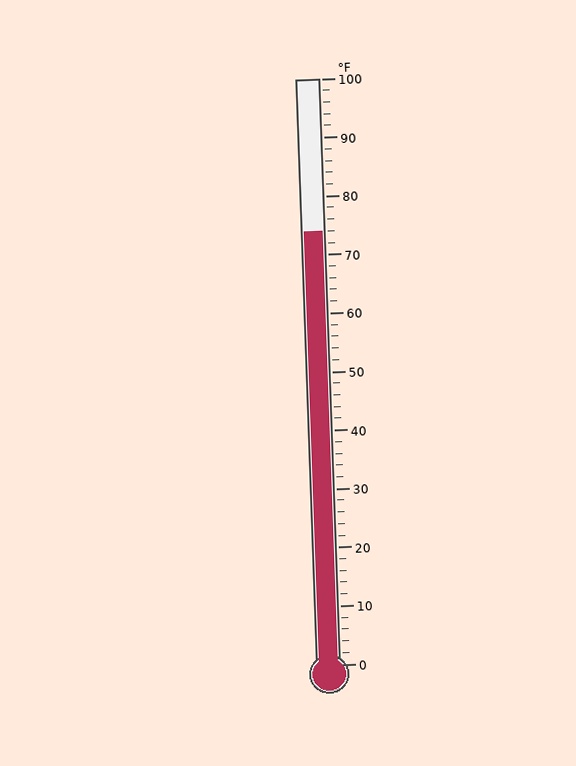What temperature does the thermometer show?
The thermometer shows approximately 74°F.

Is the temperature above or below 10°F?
The temperature is above 10°F.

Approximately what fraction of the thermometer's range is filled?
The thermometer is filled to approximately 75% of its range.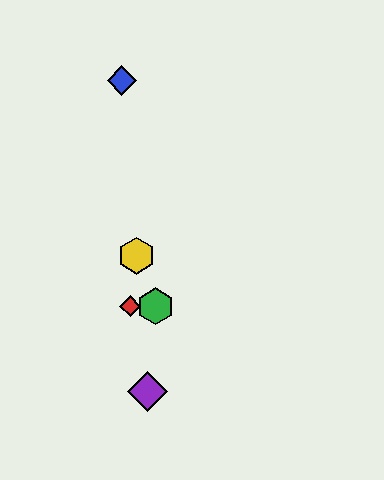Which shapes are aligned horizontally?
The red diamond, the green hexagon are aligned horizontally.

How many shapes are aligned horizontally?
2 shapes (the red diamond, the green hexagon) are aligned horizontally.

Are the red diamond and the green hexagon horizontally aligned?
Yes, both are at y≈306.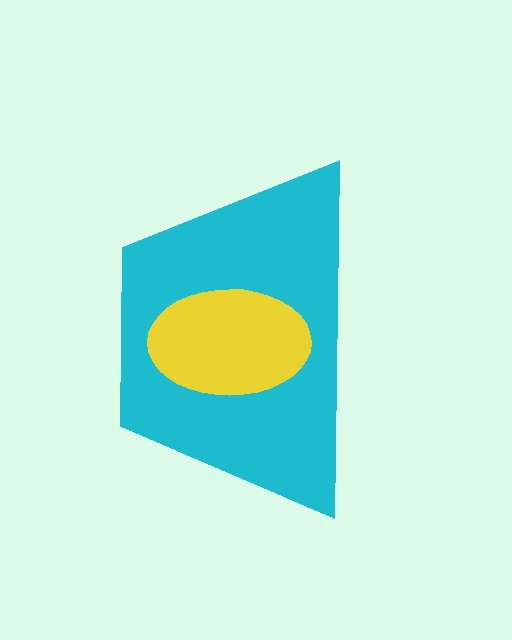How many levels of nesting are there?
2.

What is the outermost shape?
The cyan trapezoid.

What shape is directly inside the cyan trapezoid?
The yellow ellipse.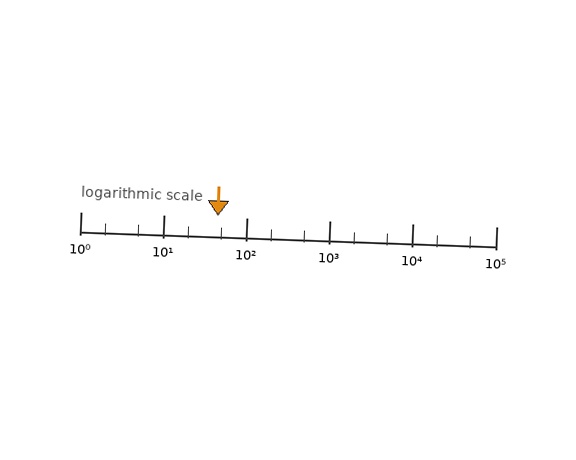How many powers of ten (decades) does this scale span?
The scale spans 5 decades, from 1 to 100000.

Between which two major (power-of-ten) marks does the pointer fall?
The pointer is between 10 and 100.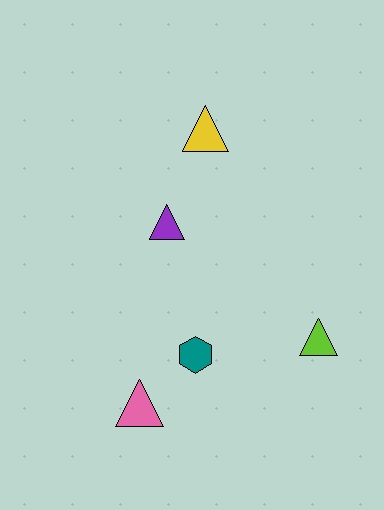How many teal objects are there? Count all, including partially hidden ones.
There is 1 teal object.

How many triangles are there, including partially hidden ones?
There are 4 triangles.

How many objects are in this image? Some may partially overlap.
There are 5 objects.